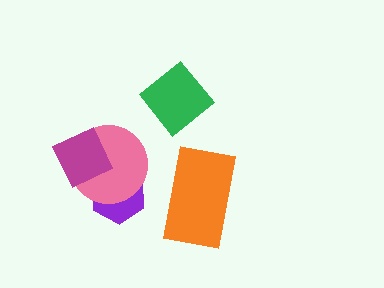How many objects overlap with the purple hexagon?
2 objects overlap with the purple hexagon.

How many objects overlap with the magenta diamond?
2 objects overlap with the magenta diamond.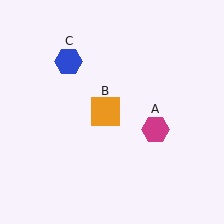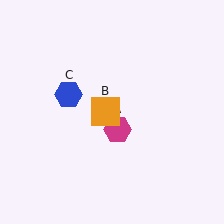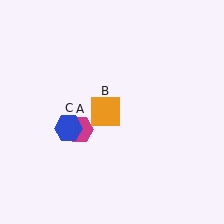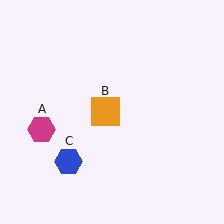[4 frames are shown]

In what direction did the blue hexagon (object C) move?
The blue hexagon (object C) moved down.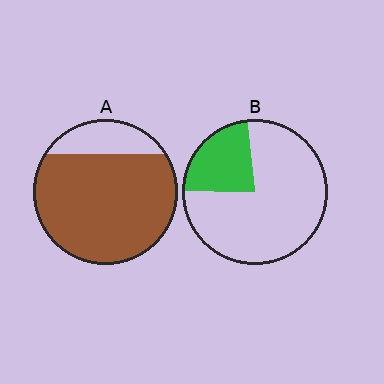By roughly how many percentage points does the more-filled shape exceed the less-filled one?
By roughly 60 percentage points (A over B).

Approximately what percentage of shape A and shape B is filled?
A is approximately 80% and B is approximately 25%.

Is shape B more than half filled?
No.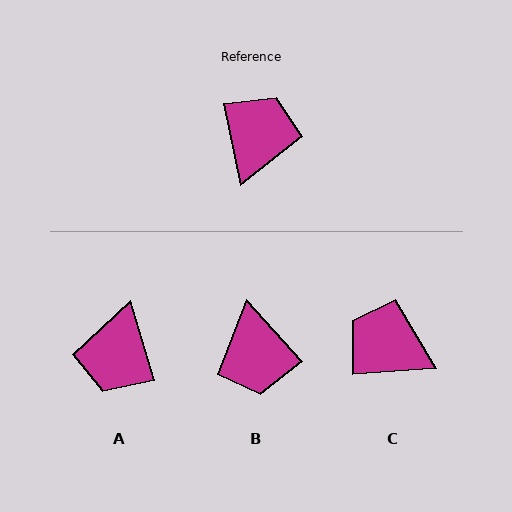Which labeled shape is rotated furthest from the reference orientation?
A, about 175 degrees away.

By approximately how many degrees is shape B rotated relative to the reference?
Approximately 149 degrees clockwise.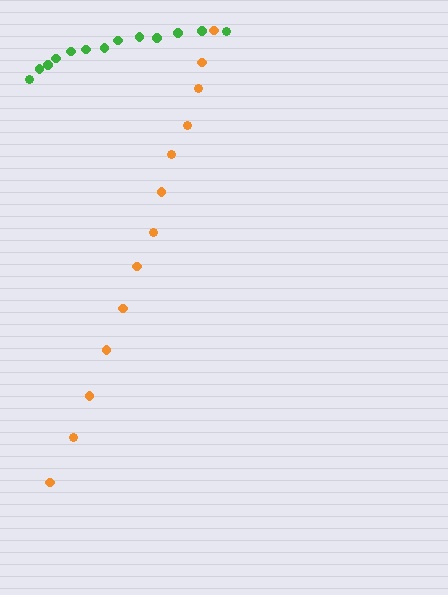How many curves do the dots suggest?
There are 2 distinct paths.